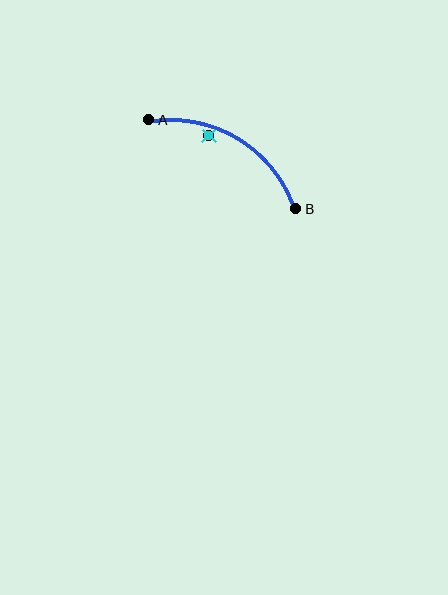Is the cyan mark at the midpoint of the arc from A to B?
No — the cyan mark does not lie on the arc at all. It sits slightly inside the curve.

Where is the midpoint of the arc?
The arc midpoint is the point on the curve farthest from the straight line joining A and B. It sits above that line.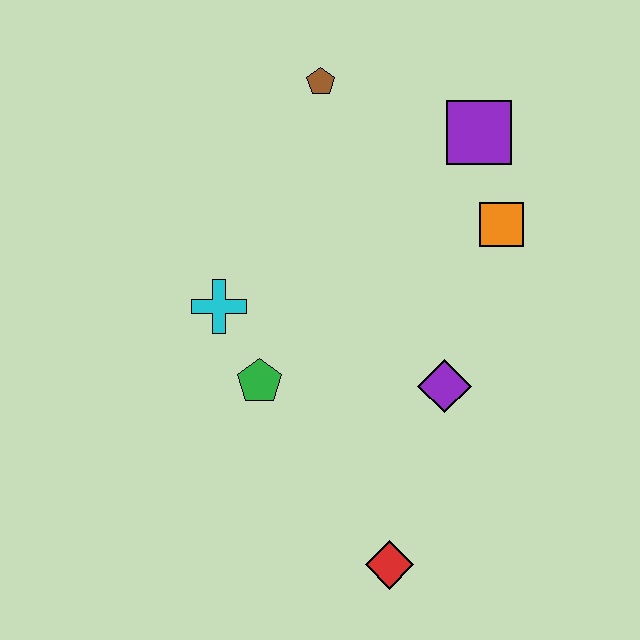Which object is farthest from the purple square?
The red diamond is farthest from the purple square.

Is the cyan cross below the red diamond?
No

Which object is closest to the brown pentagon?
The purple square is closest to the brown pentagon.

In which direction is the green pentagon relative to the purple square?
The green pentagon is below the purple square.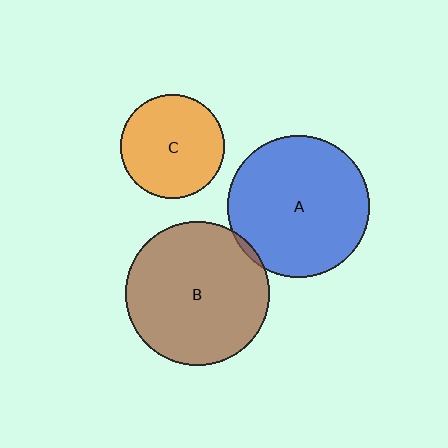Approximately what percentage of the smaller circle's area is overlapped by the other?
Approximately 5%.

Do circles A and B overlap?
Yes.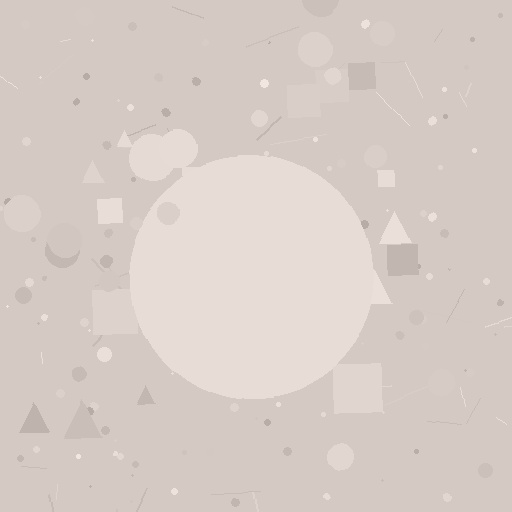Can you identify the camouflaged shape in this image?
The camouflaged shape is a circle.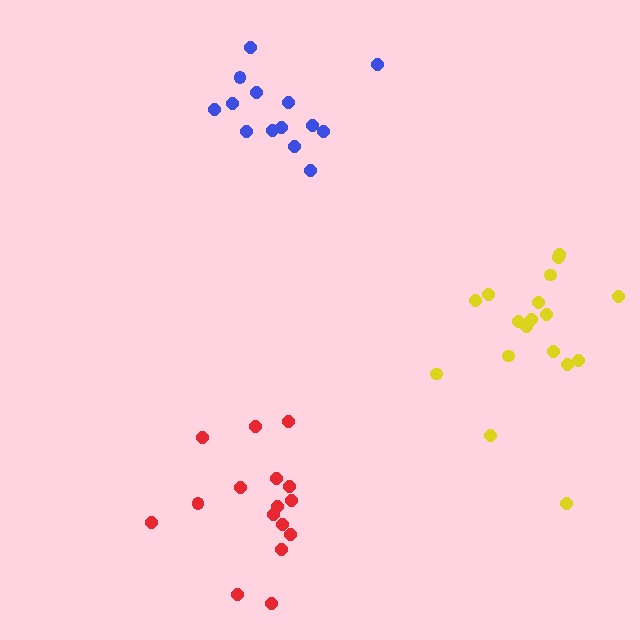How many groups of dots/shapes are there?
There are 3 groups.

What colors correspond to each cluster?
The clusters are colored: blue, yellow, red.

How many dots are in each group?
Group 1: 14 dots, Group 2: 18 dots, Group 3: 16 dots (48 total).